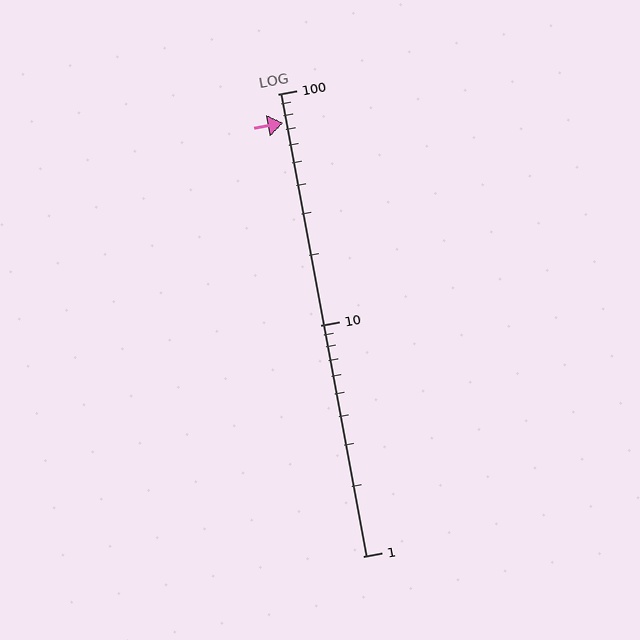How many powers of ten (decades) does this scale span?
The scale spans 2 decades, from 1 to 100.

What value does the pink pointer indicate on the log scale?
The pointer indicates approximately 75.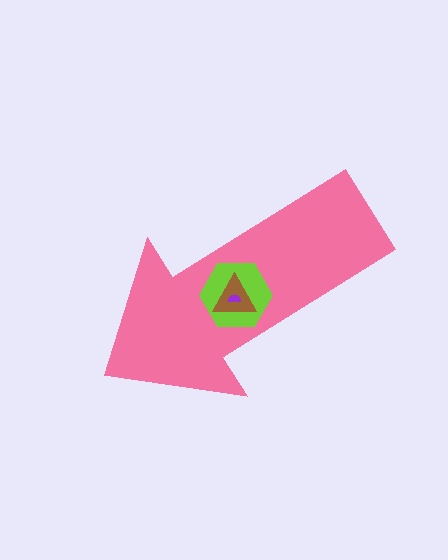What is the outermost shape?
The pink arrow.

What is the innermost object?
The purple semicircle.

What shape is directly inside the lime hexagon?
The brown triangle.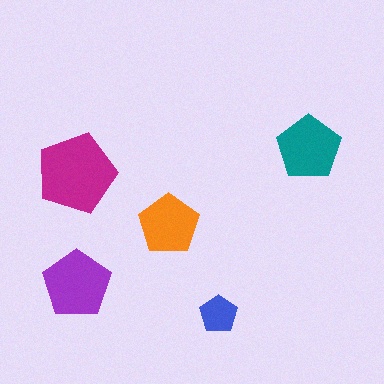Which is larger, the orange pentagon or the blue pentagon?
The orange one.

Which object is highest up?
The teal pentagon is topmost.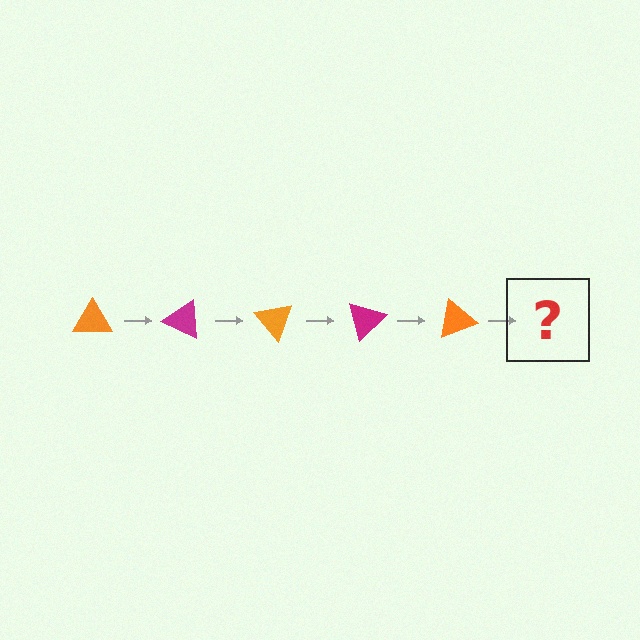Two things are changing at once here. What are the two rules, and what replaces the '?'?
The two rules are that it rotates 25 degrees each step and the color cycles through orange and magenta. The '?' should be a magenta triangle, rotated 125 degrees from the start.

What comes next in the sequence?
The next element should be a magenta triangle, rotated 125 degrees from the start.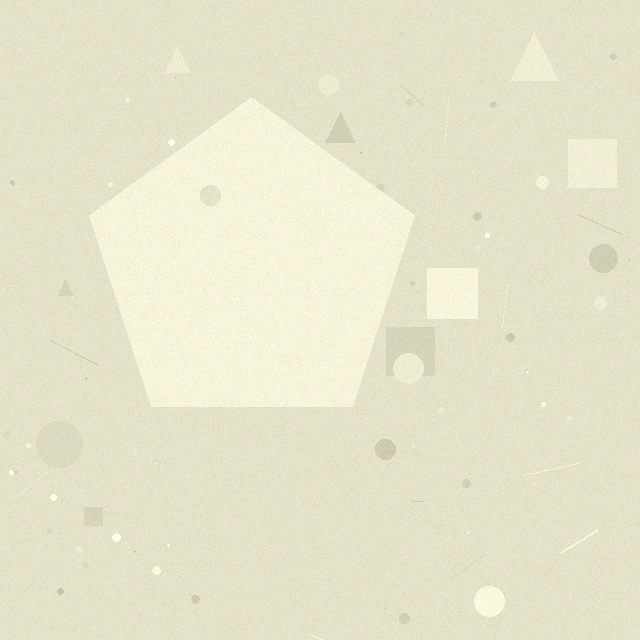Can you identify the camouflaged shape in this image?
The camouflaged shape is a pentagon.